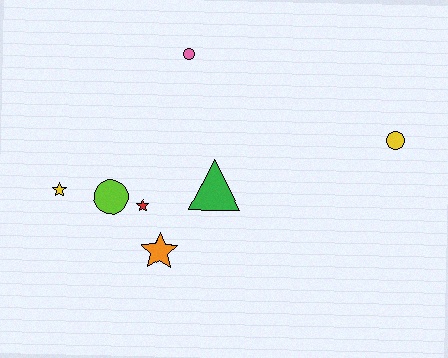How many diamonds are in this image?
There are no diamonds.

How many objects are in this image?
There are 7 objects.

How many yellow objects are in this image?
There are 2 yellow objects.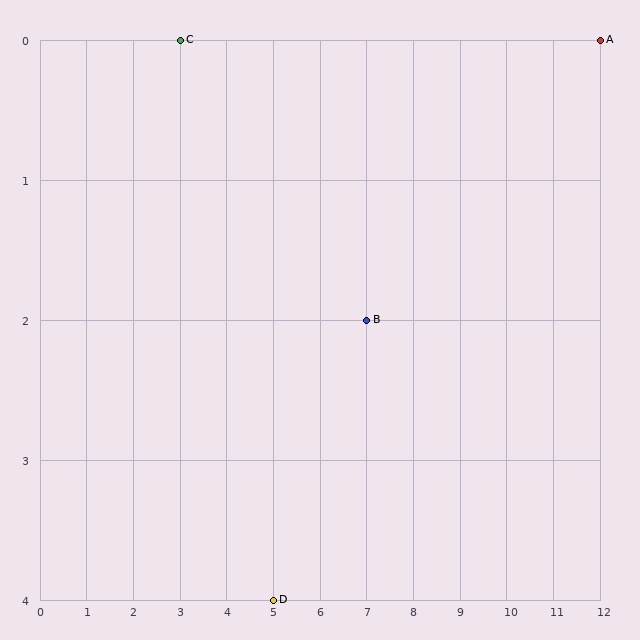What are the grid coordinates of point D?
Point D is at grid coordinates (5, 4).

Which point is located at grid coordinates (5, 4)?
Point D is at (5, 4).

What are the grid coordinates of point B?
Point B is at grid coordinates (7, 2).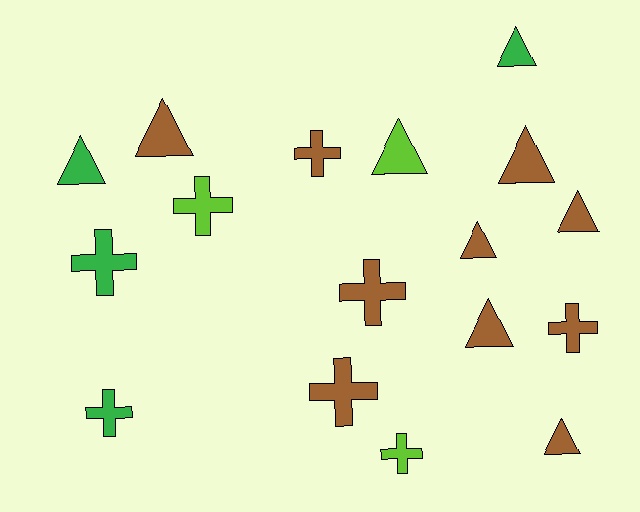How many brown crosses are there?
There are 4 brown crosses.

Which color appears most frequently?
Brown, with 10 objects.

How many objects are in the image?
There are 17 objects.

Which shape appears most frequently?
Triangle, with 9 objects.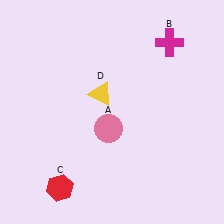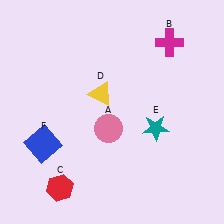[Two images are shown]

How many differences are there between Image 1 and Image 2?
There are 2 differences between the two images.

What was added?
A teal star (E), a blue square (F) were added in Image 2.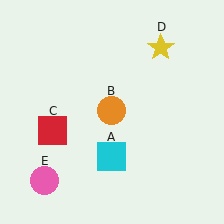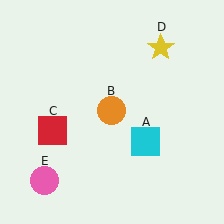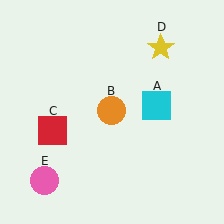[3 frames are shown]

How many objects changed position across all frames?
1 object changed position: cyan square (object A).